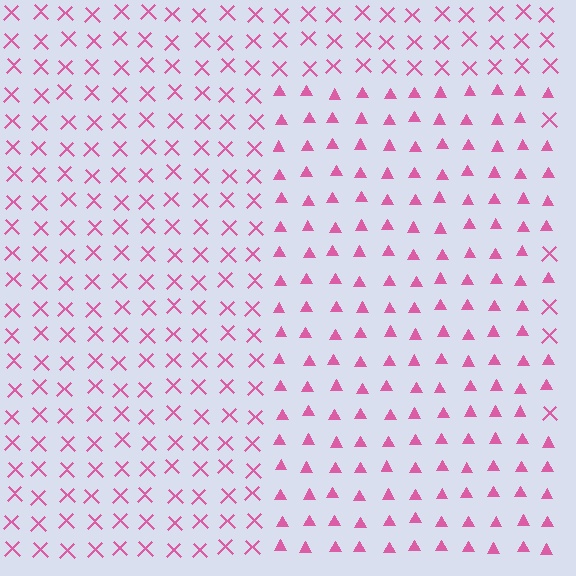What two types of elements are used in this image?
The image uses triangles inside the rectangle region and X marks outside it.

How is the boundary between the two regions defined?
The boundary is defined by a change in element shape: triangles inside vs. X marks outside. All elements share the same color and spacing.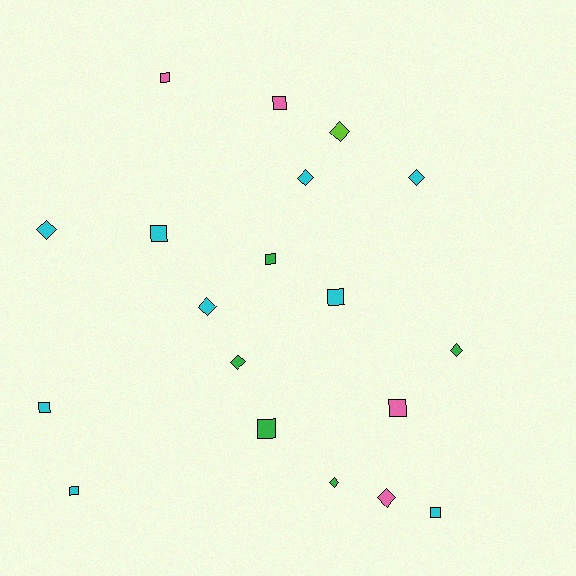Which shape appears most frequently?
Square, with 10 objects.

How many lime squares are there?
There are no lime squares.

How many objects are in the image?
There are 19 objects.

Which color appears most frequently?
Cyan, with 9 objects.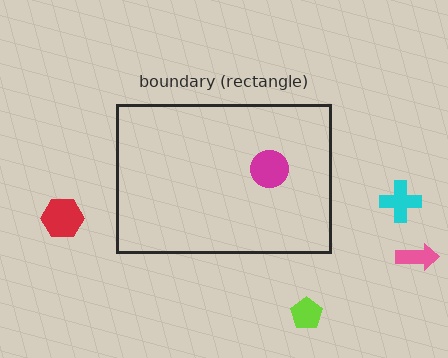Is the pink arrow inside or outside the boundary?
Outside.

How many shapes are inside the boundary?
1 inside, 4 outside.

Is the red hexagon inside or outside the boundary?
Outside.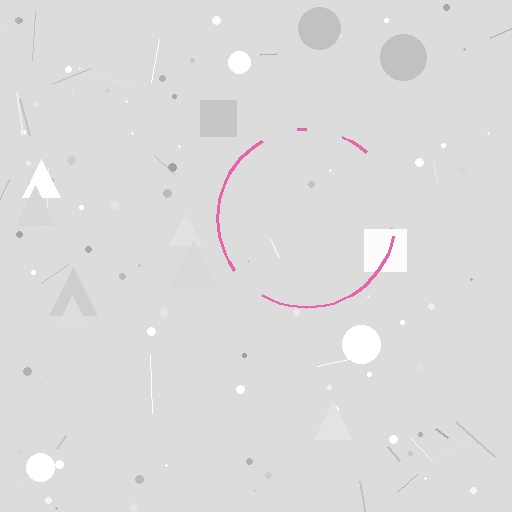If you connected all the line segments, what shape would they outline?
They would outline a circle.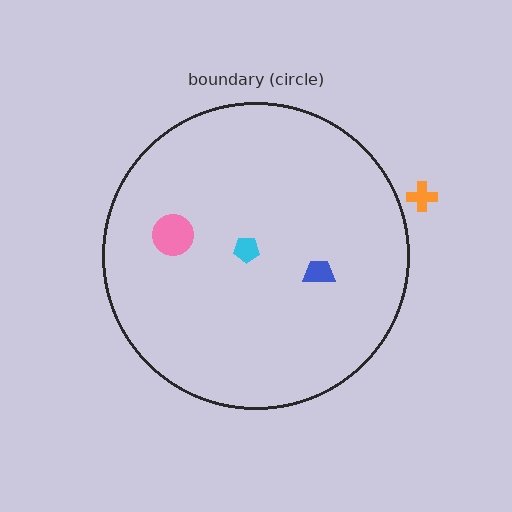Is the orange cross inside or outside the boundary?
Outside.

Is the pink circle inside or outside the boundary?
Inside.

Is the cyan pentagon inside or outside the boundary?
Inside.